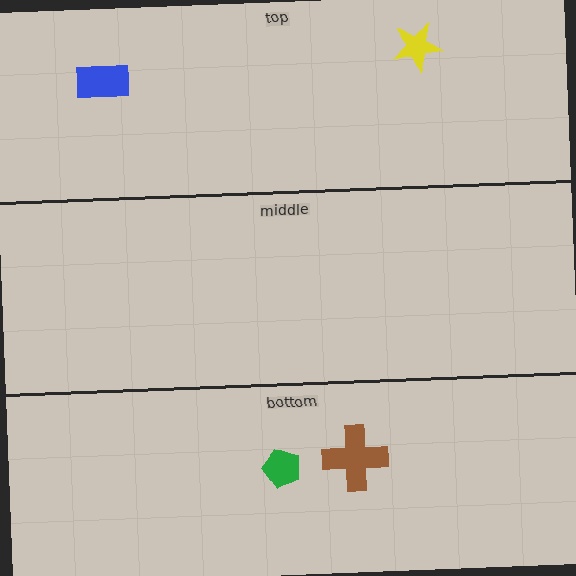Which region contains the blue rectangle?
The top region.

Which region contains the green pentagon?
The bottom region.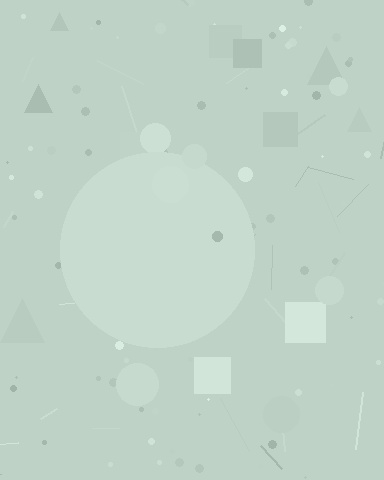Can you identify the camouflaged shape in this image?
The camouflaged shape is a circle.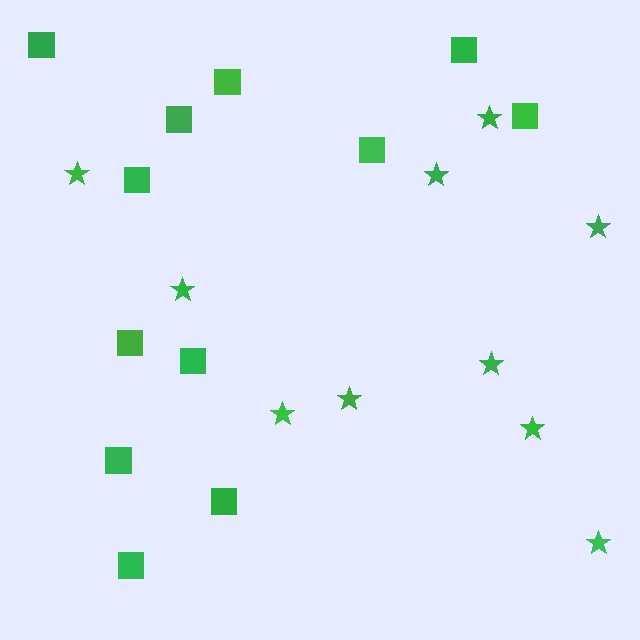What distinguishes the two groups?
There are 2 groups: one group of squares (12) and one group of stars (10).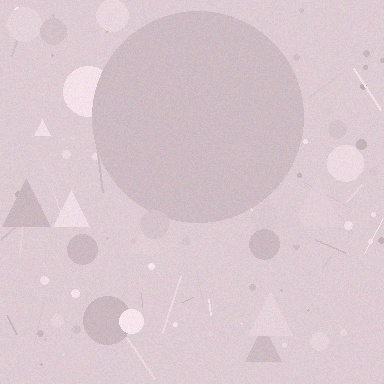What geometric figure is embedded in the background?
A circle is embedded in the background.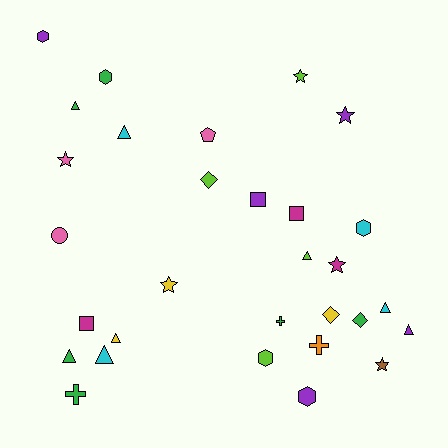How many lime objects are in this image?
There are 4 lime objects.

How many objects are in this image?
There are 30 objects.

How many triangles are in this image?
There are 8 triangles.